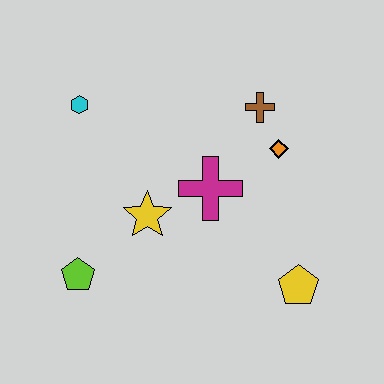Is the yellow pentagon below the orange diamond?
Yes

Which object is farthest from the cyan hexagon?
The yellow pentagon is farthest from the cyan hexagon.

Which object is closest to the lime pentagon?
The yellow star is closest to the lime pentagon.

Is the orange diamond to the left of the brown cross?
No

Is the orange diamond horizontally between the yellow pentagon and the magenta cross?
Yes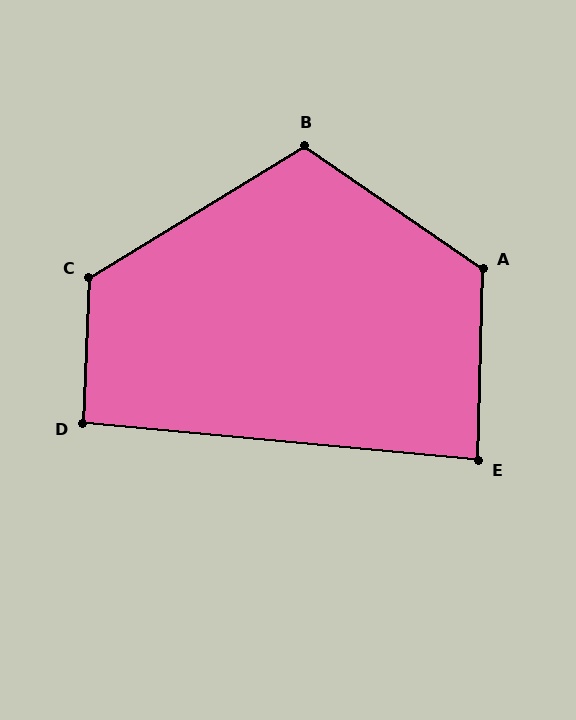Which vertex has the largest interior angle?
C, at approximately 124 degrees.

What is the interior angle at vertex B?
Approximately 114 degrees (obtuse).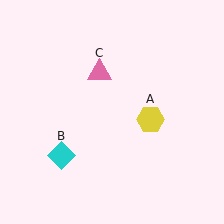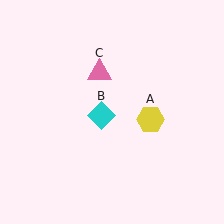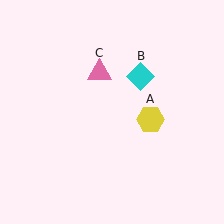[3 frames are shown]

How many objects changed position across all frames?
1 object changed position: cyan diamond (object B).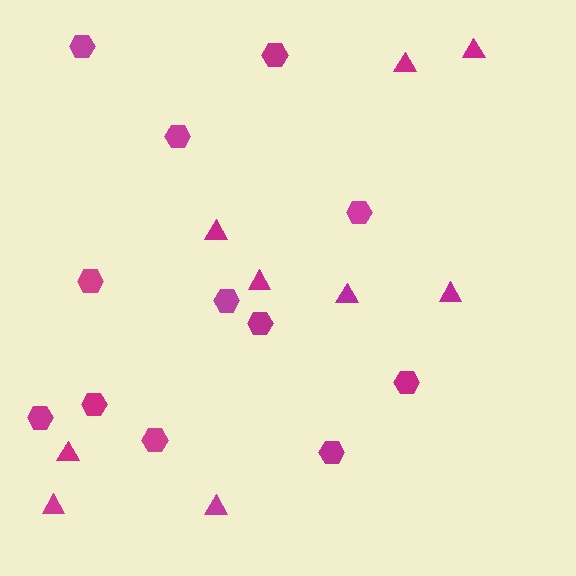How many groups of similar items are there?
There are 2 groups: one group of triangles (9) and one group of hexagons (12).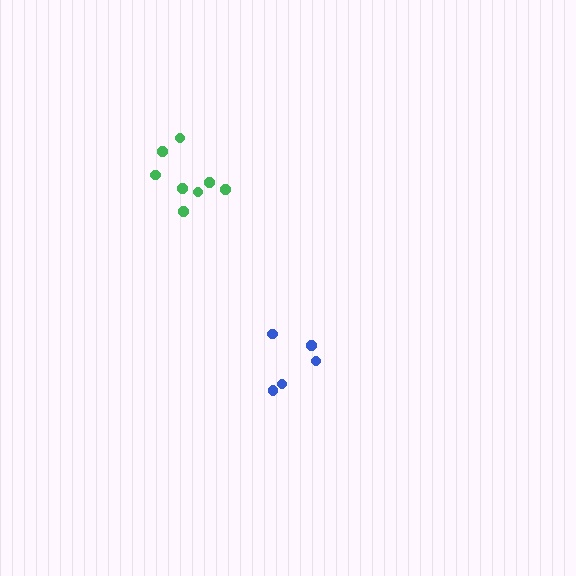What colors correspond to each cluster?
The clusters are colored: blue, green.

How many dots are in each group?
Group 1: 5 dots, Group 2: 8 dots (13 total).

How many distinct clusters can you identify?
There are 2 distinct clusters.